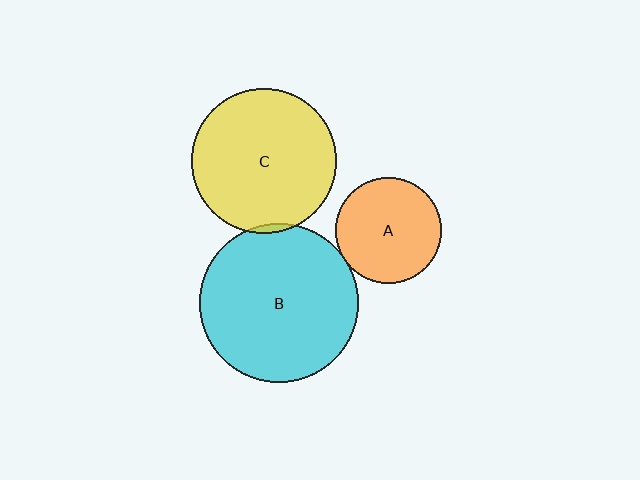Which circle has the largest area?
Circle B (cyan).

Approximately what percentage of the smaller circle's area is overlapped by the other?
Approximately 5%.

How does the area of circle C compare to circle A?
Approximately 1.8 times.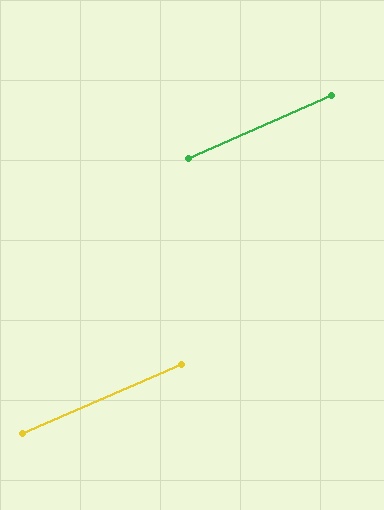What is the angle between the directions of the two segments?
Approximately 0 degrees.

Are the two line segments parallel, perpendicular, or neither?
Parallel — their directions differ by only 0.5°.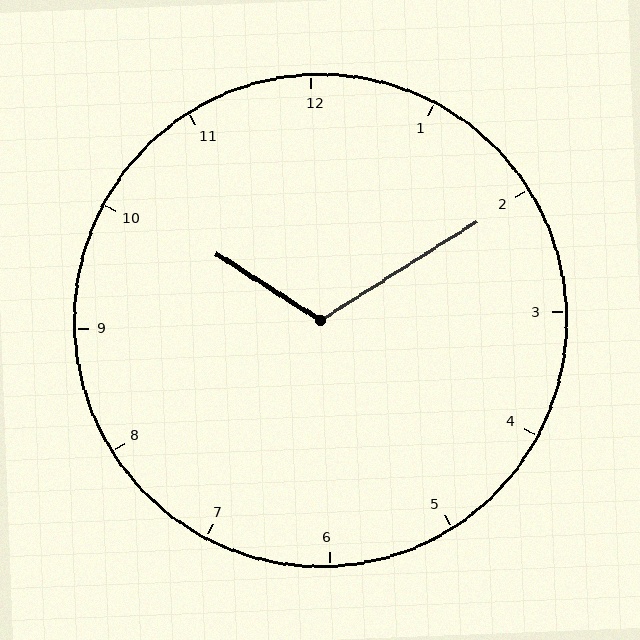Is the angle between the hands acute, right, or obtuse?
It is obtuse.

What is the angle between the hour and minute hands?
Approximately 115 degrees.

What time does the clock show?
10:10.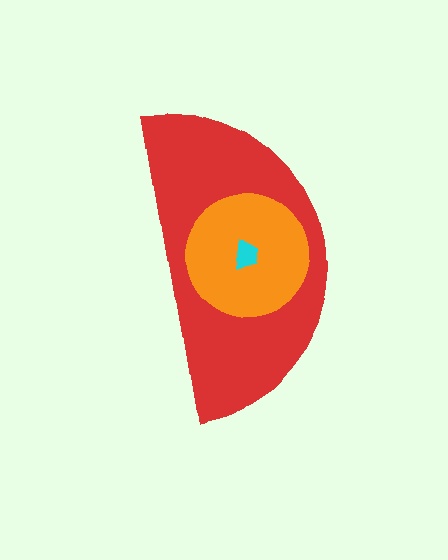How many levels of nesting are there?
3.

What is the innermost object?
The cyan trapezoid.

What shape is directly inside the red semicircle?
The orange circle.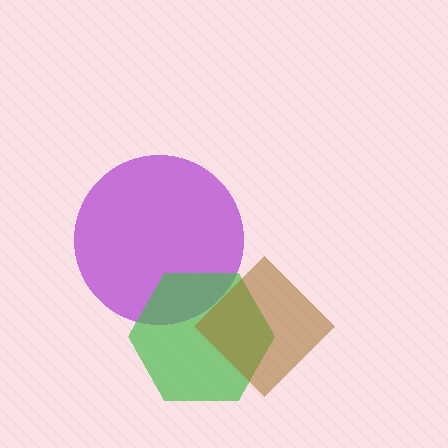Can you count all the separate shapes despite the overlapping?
Yes, there are 3 separate shapes.